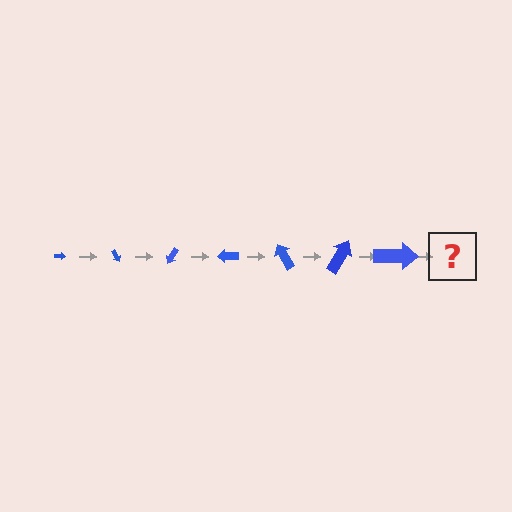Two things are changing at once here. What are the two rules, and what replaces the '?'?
The two rules are that the arrow grows larger each step and it rotates 60 degrees each step. The '?' should be an arrow, larger than the previous one and rotated 420 degrees from the start.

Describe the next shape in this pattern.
It should be an arrow, larger than the previous one and rotated 420 degrees from the start.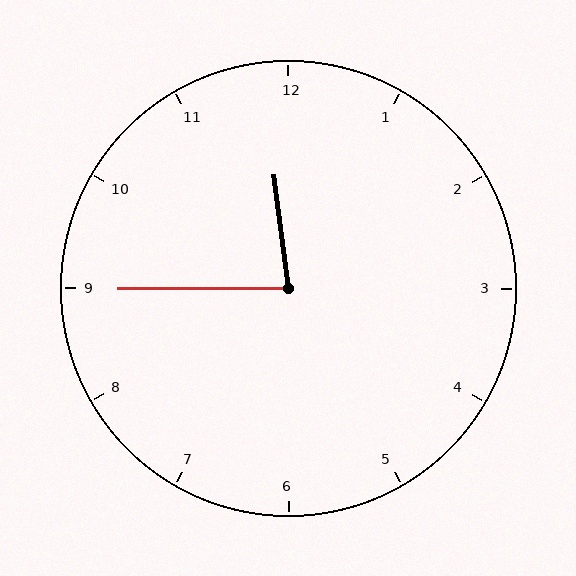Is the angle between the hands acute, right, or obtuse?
It is acute.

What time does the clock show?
11:45.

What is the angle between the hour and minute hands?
Approximately 82 degrees.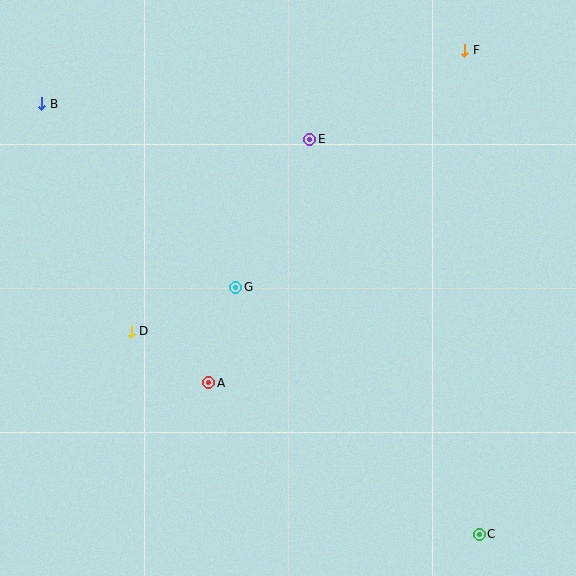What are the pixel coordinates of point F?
Point F is at (465, 50).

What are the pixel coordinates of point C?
Point C is at (479, 534).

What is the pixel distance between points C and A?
The distance between C and A is 310 pixels.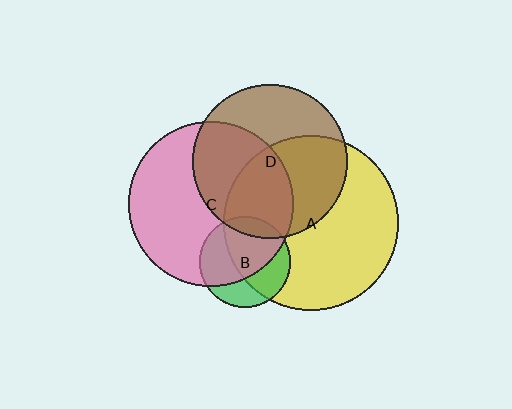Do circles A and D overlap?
Yes.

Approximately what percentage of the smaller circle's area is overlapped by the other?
Approximately 50%.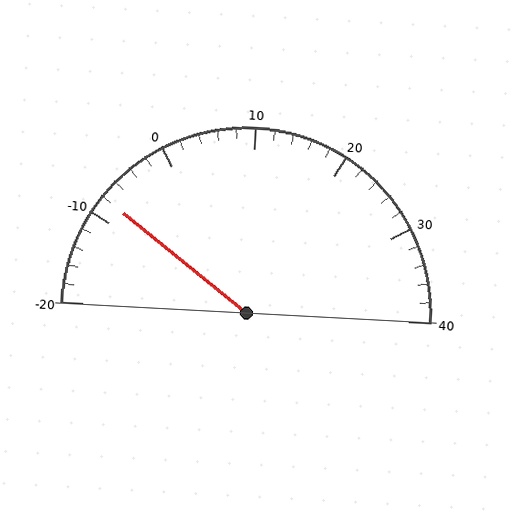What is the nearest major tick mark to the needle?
The nearest major tick mark is -10.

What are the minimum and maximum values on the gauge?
The gauge ranges from -20 to 40.